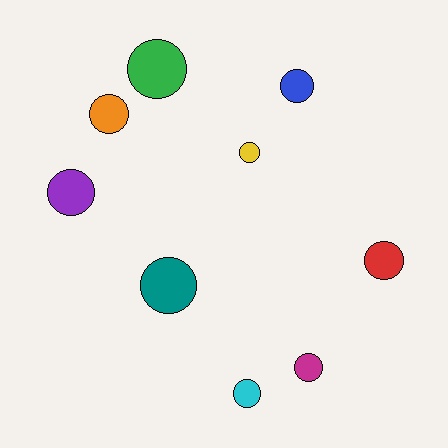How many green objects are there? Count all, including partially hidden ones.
There is 1 green object.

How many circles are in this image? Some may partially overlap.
There are 9 circles.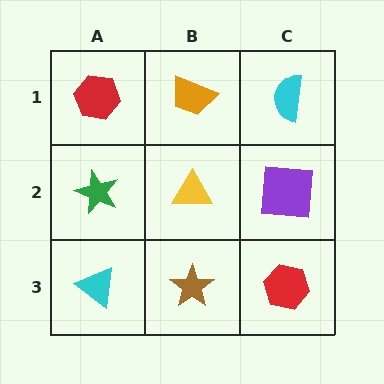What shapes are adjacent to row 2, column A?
A red hexagon (row 1, column A), a cyan triangle (row 3, column A), a yellow triangle (row 2, column B).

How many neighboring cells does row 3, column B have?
3.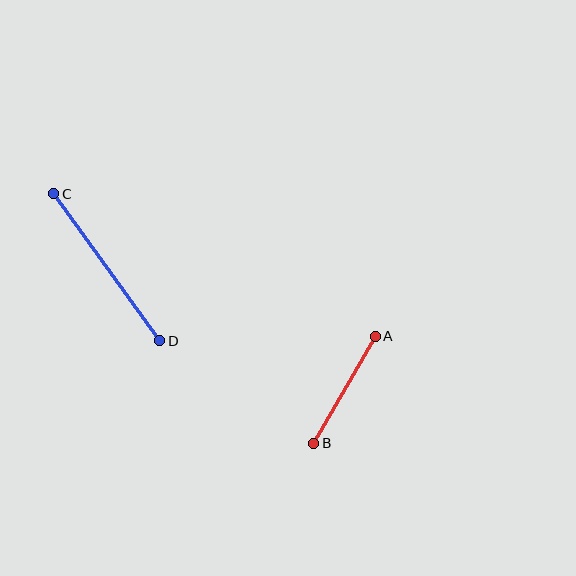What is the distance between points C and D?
The distance is approximately 181 pixels.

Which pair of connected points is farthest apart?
Points C and D are farthest apart.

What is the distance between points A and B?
The distance is approximately 123 pixels.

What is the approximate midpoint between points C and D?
The midpoint is at approximately (107, 267) pixels.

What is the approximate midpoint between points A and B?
The midpoint is at approximately (345, 390) pixels.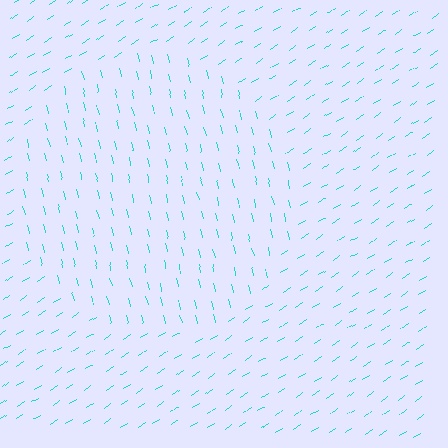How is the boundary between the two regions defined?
The boundary is defined purely by a change in line orientation (approximately 70 degrees difference). All lines are the same color and thickness.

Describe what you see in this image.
The image is filled with small cyan line segments. A circle region in the image has lines oriented differently from the surrounding lines, creating a visible texture boundary.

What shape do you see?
I see a circle.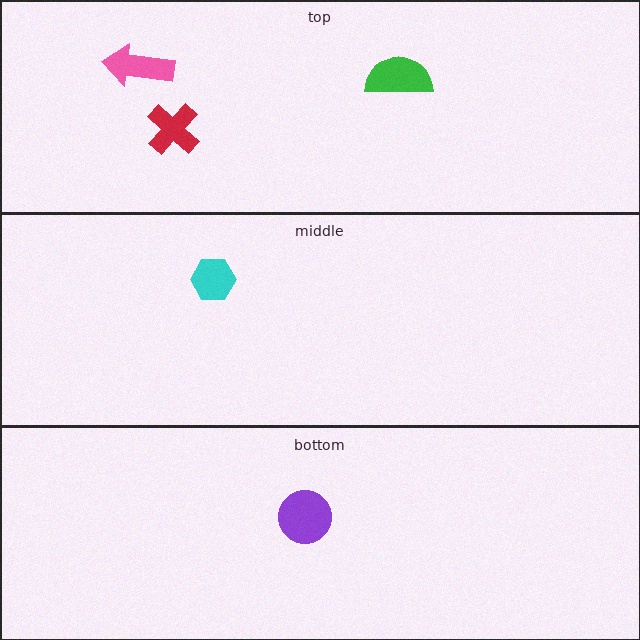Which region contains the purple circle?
The bottom region.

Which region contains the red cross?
The top region.